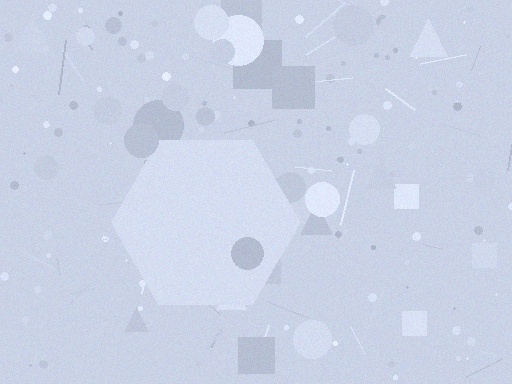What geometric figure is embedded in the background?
A hexagon is embedded in the background.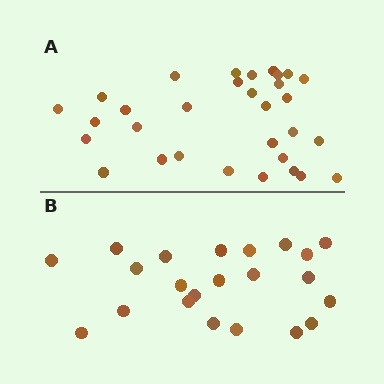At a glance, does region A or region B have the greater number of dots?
Region A (the top region) has more dots.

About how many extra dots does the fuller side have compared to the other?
Region A has roughly 8 or so more dots than region B.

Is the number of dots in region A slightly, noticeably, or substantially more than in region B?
Region A has noticeably more, but not dramatically so. The ratio is roughly 1.4 to 1.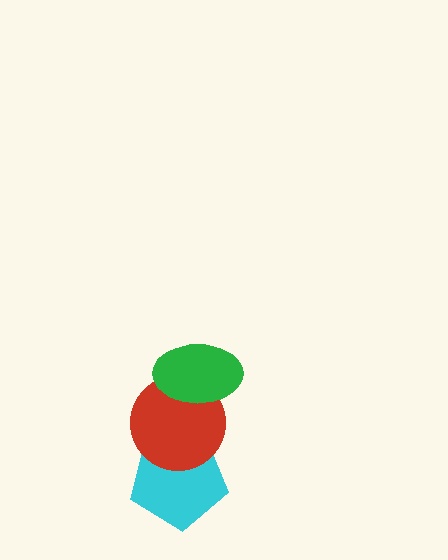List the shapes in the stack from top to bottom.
From top to bottom: the green ellipse, the red circle, the cyan pentagon.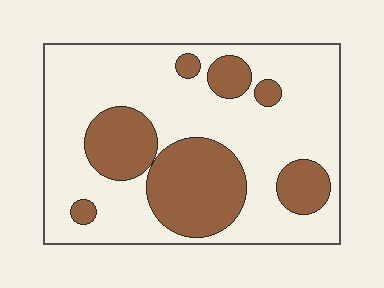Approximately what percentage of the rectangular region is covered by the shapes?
Approximately 30%.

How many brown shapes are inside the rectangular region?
7.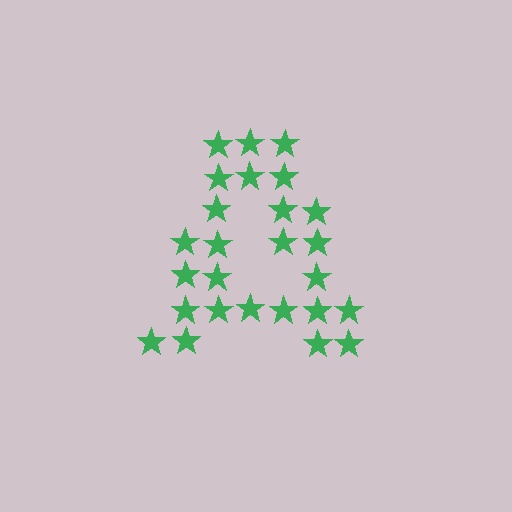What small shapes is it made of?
It is made of small stars.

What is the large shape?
The large shape is the letter A.